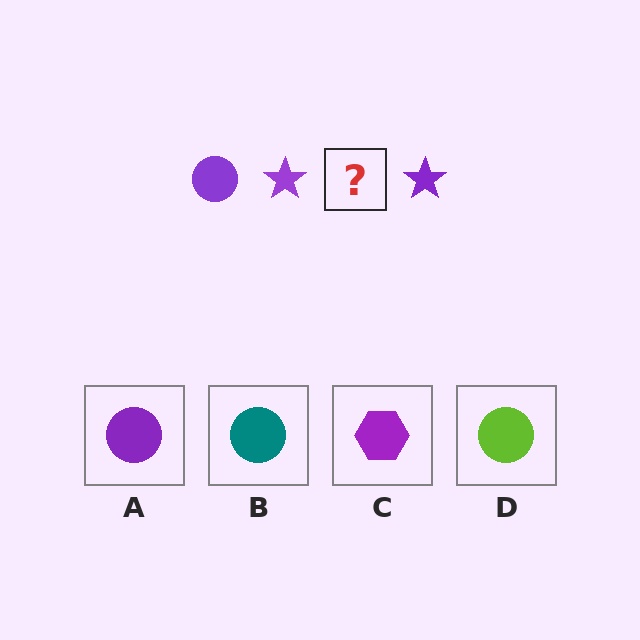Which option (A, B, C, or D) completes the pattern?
A.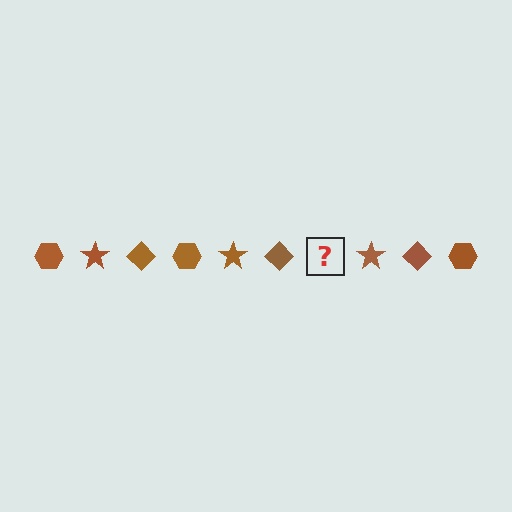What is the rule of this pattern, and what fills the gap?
The rule is that the pattern cycles through hexagon, star, diamond shapes in brown. The gap should be filled with a brown hexagon.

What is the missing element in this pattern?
The missing element is a brown hexagon.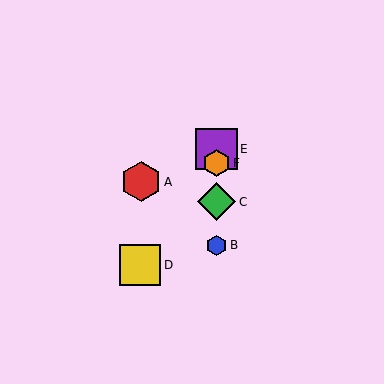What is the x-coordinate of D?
Object D is at x≈140.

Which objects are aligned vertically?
Objects B, C, E, F are aligned vertically.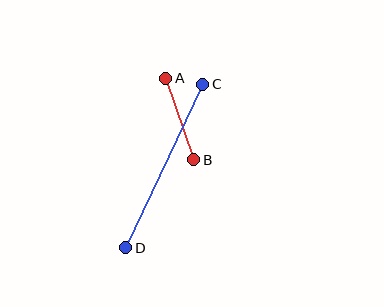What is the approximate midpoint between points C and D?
The midpoint is at approximately (164, 166) pixels.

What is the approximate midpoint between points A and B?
The midpoint is at approximately (180, 119) pixels.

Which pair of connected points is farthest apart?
Points C and D are farthest apart.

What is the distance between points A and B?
The distance is approximately 86 pixels.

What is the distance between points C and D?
The distance is approximately 181 pixels.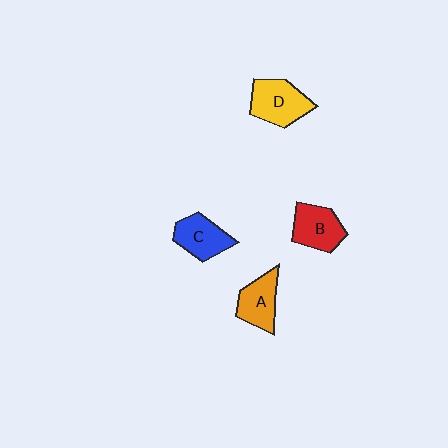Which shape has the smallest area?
Shape A (orange).